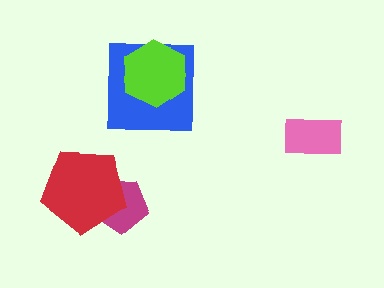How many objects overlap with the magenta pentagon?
1 object overlaps with the magenta pentagon.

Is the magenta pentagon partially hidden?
Yes, it is partially covered by another shape.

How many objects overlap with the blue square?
1 object overlaps with the blue square.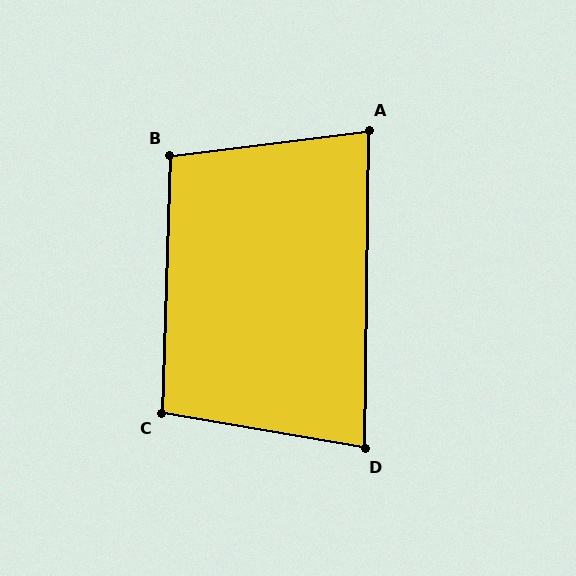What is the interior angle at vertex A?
Approximately 82 degrees (acute).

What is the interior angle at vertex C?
Approximately 98 degrees (obtuse).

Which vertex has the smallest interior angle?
D, at approximately 81 degrees.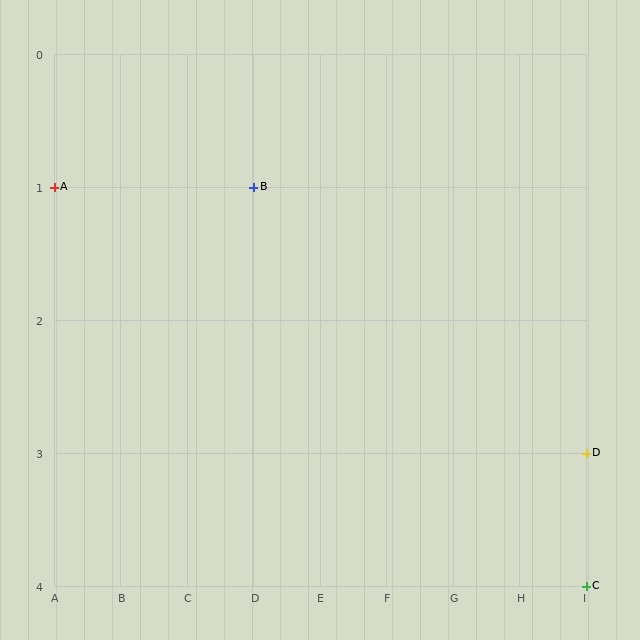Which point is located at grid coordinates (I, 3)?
Point D is at (I, 3).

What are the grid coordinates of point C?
Point C is at grid coordinates (I, 4).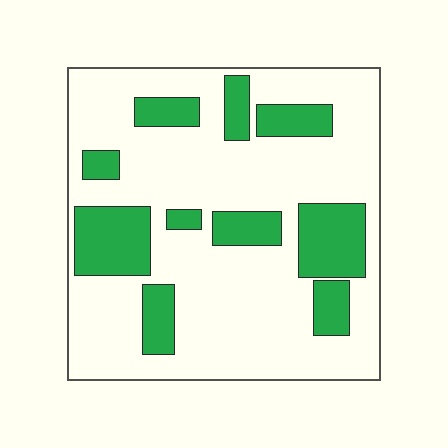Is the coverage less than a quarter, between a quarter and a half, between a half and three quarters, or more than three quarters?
Between a quarter and a half.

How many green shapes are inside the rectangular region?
10.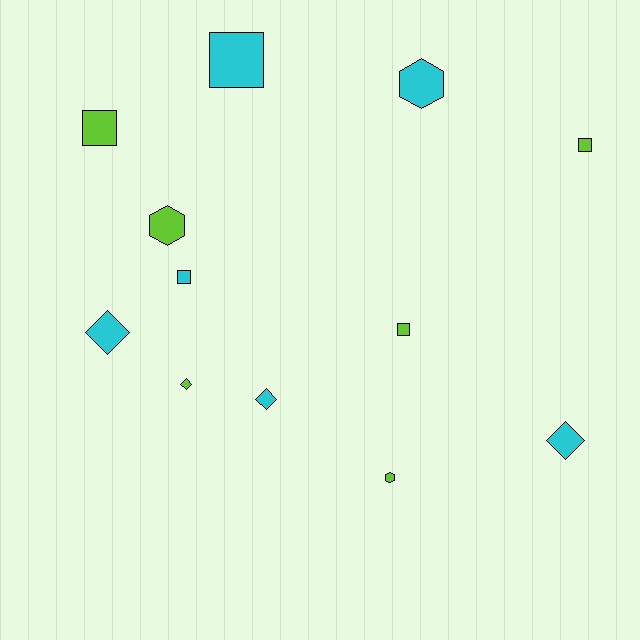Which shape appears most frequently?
Square, with 5 objects.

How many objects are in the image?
There are 12 objects.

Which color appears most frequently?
Lime, with 6 objects.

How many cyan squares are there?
There are 2 cyan squares.